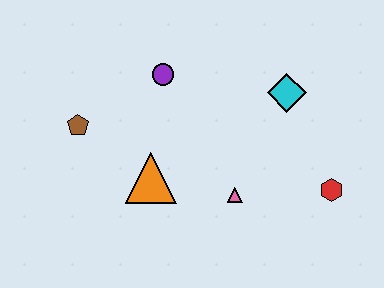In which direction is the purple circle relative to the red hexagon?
The purple circle is to the left of the red hexagon.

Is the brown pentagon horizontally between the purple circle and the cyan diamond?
No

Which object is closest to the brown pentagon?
The orange triangle is closest to the brown pentagon.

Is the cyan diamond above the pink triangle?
Yes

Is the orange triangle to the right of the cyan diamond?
No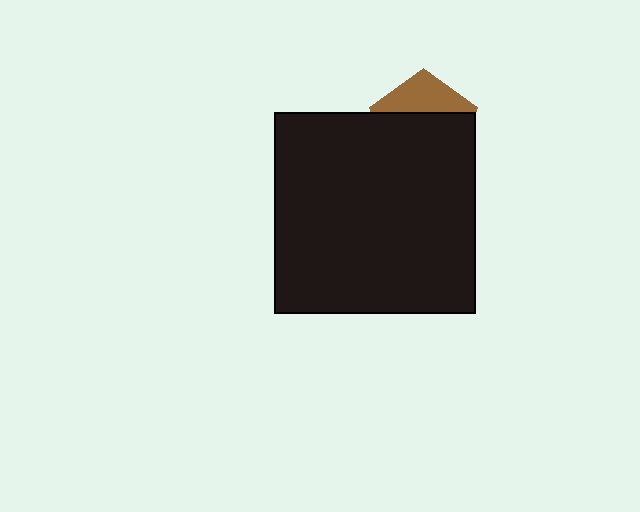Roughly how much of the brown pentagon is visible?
A small part of it is visible (roughly 33%).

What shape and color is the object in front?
The object in front is a black square.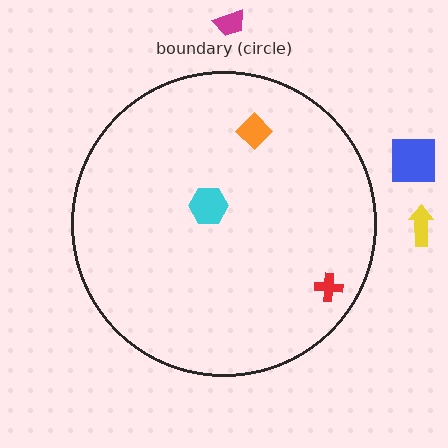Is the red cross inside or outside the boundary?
Inside.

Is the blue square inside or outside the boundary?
Outside.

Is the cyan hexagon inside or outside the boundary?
Inside.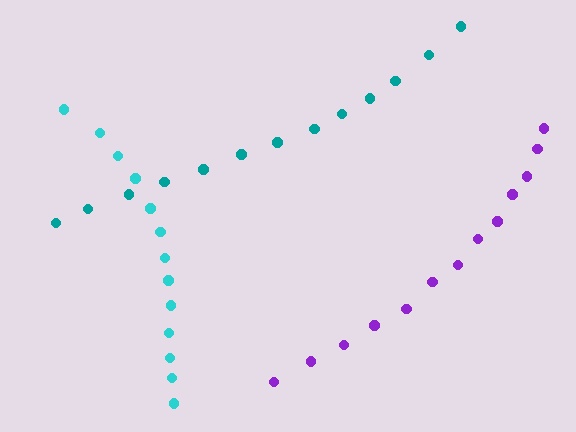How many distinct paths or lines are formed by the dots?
There are 3 distinct paths.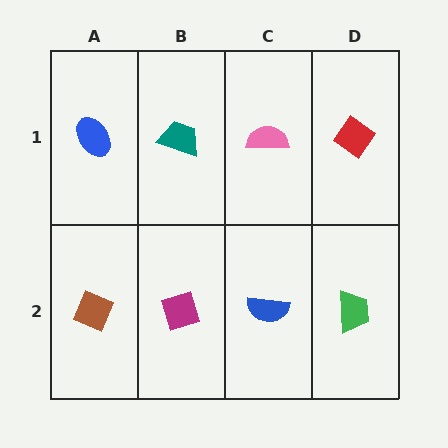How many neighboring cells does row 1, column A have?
2.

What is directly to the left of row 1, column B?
A blue ellipse.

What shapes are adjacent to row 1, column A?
A brown diamond (row 2, column A), a teal trapezoid (row 1, column B).